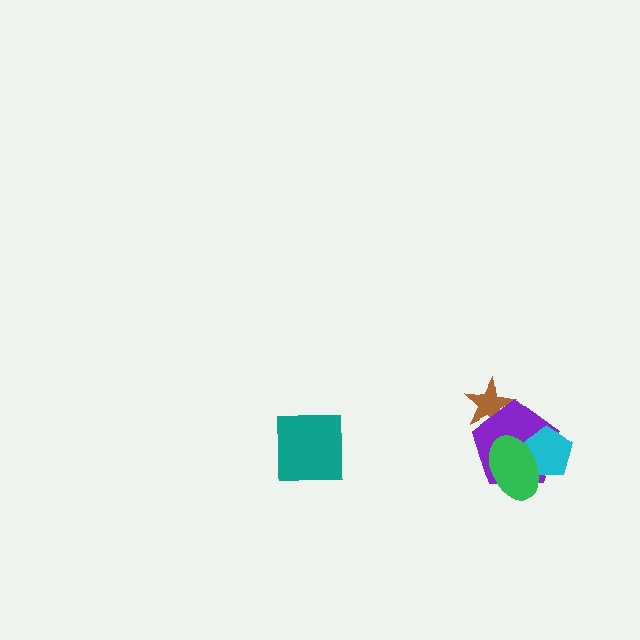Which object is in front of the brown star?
The purple pentagon is in front of the brown star.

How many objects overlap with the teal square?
0 objects overlap with the teal square.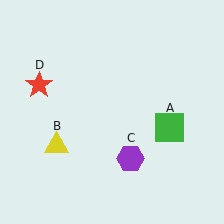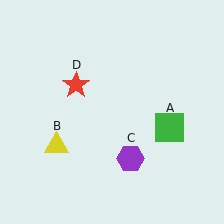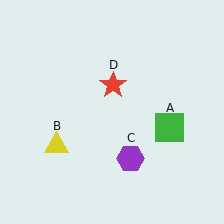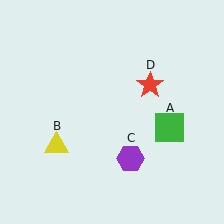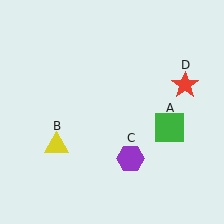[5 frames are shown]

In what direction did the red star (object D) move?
The red star (object D) moved right.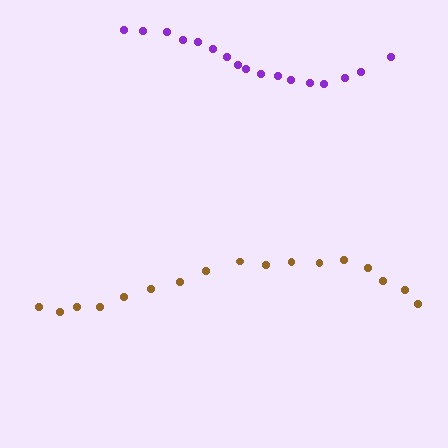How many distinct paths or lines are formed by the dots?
There are 2 distinct paths.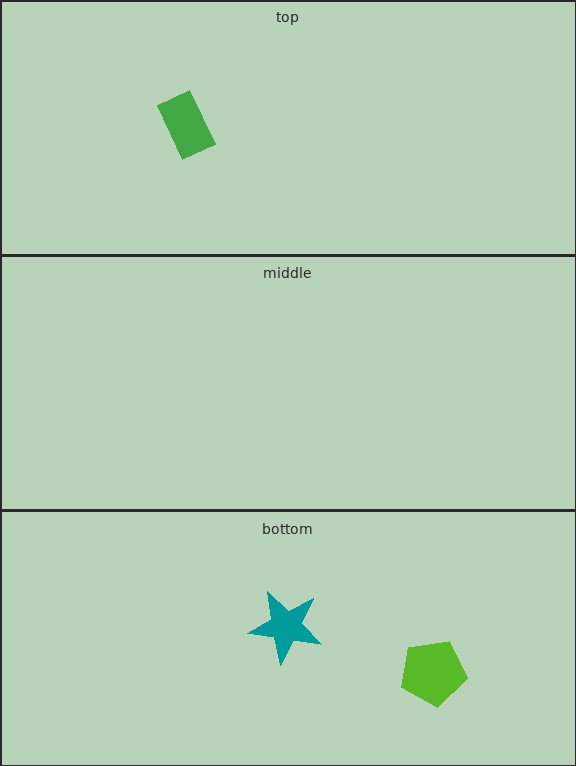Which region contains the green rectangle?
The top region.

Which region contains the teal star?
The bottom region.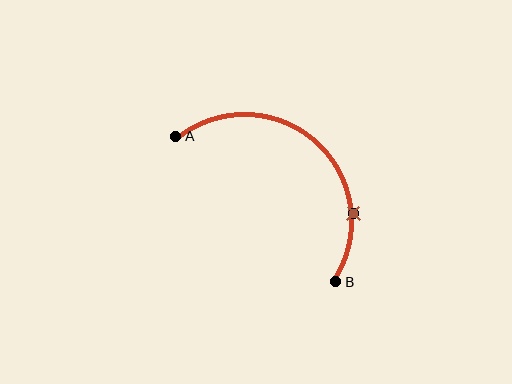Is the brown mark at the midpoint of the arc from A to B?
No. The brown mark lies on the arc but is closer to endpoint B. The arc midpoint would be at the point on the curve equidistant along the arc from both A and B.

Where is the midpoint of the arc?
The arc midpoint is the point on the curve farthest from the straight line joining A and B. It sits above and to the right of that line.